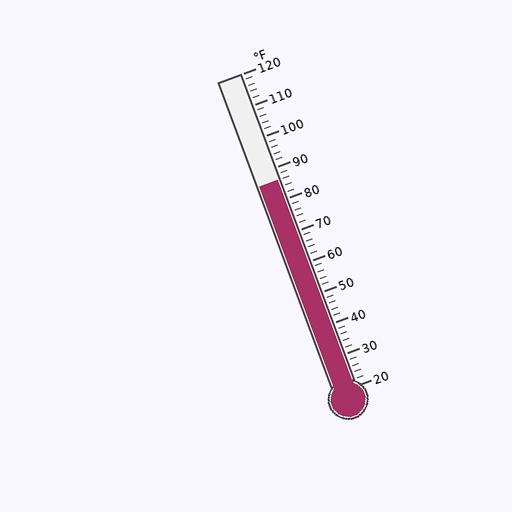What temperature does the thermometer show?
The thermometer shows approximately 86°F.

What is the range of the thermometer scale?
The thermometer scale ranges from 20°F to 120°F.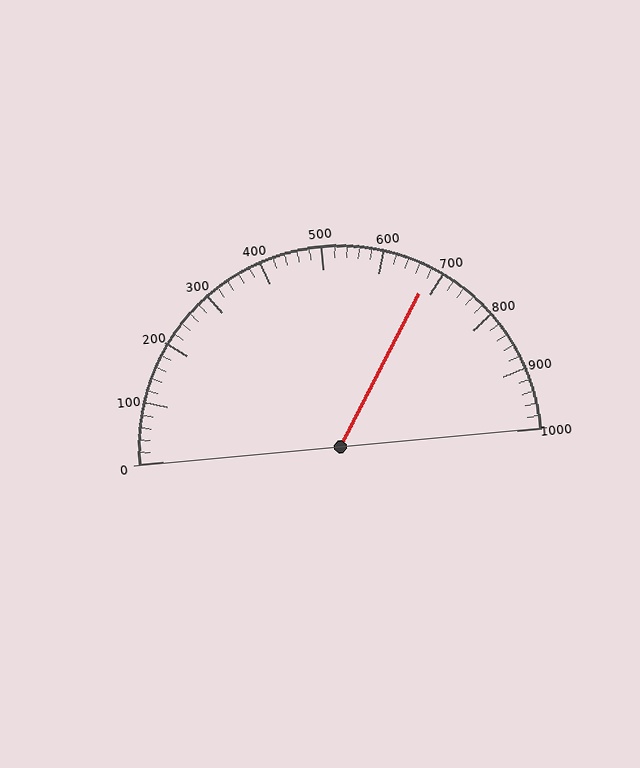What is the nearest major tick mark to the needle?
The nearest major tick mark is 700.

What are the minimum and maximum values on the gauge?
The gauge ranges from 0 to 1000.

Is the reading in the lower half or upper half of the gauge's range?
The reading is in the upper half of the range (0 to 1000).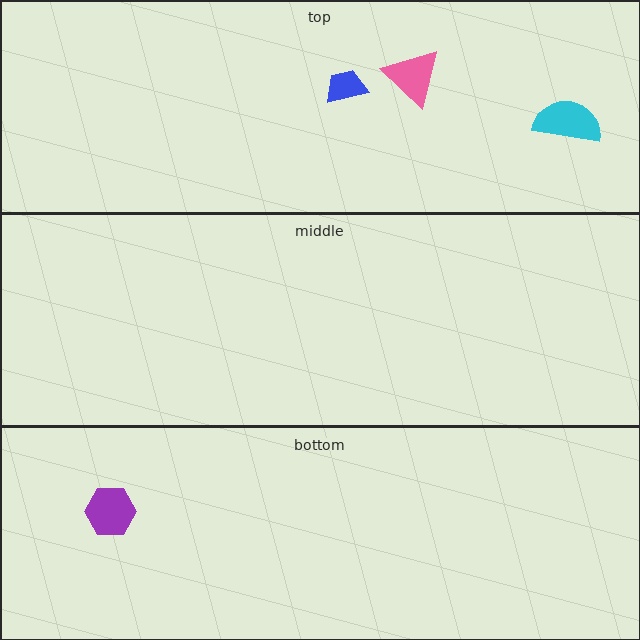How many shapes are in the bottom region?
1.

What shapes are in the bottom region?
The purple hexagon.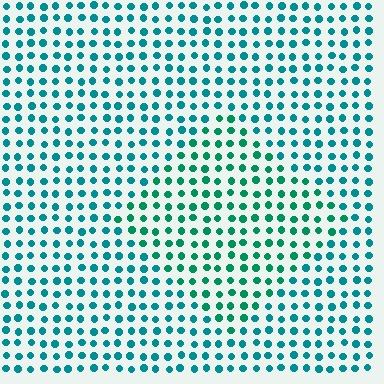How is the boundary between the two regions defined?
The boundary is defined purely by a slight shift in hue (about 24 degrees). Spacing, size, and orientation are identical on both sides.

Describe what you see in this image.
The image is filled with small teal elements in a uniform arrangement. A diamond-shaped region is visible where the elements are tinted to a slightly different hue, forming a subtle color boundary.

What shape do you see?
I see a diamond.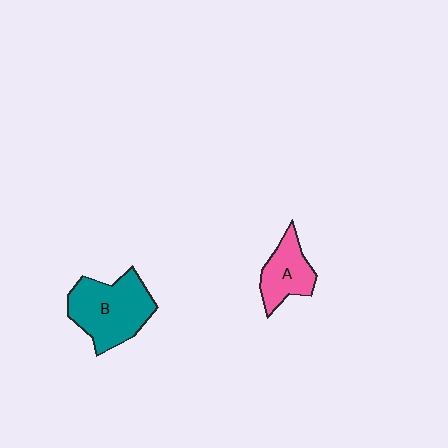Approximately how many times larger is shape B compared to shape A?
Approximately 1.7 times.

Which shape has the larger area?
Shape B (teal).